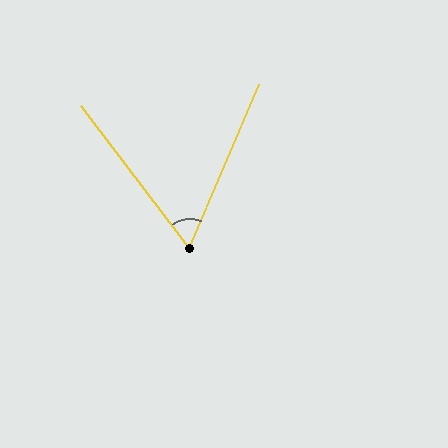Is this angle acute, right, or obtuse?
It is acute.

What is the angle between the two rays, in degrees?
Approximately 61 degrees.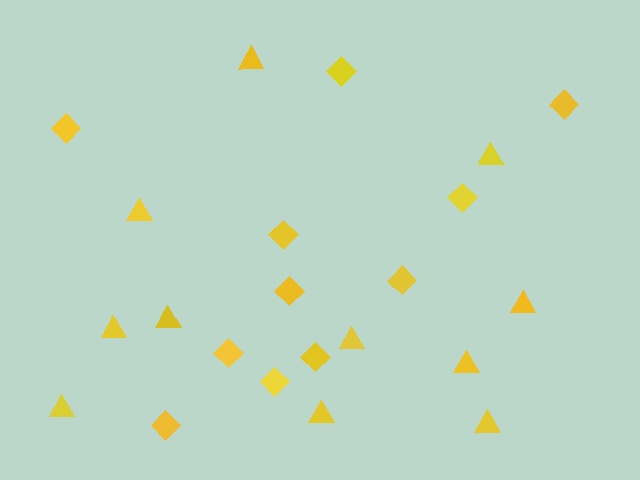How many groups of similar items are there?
There are 2 groups: one group of triangles (11) and one group of diamonds (11).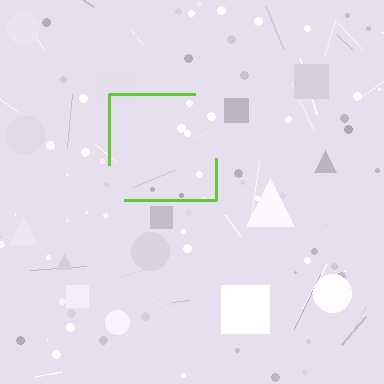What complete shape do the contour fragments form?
The contour fragments form a square.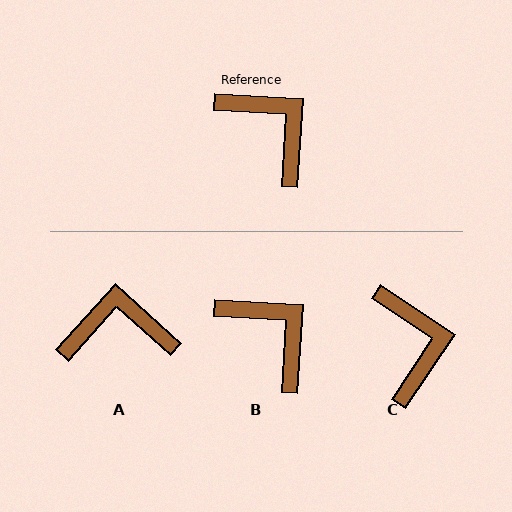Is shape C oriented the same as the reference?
No, it is off by about 30 degrees.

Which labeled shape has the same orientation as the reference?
B.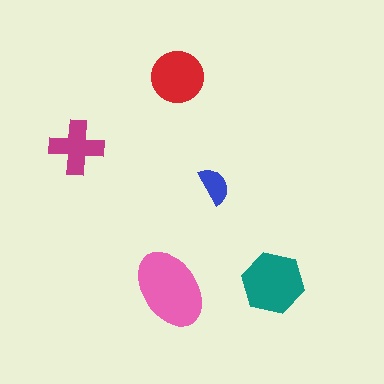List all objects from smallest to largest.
The blue semicircle, the magenta cross, the red circle, the teal hexagon, the pink ellipse.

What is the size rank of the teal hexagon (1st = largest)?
2nd.